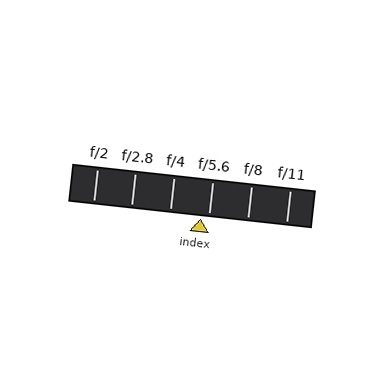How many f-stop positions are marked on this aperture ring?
There are 6 f-stop positions marked.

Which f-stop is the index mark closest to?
The index mark is closest to f/5.6.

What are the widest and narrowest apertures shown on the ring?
The widest aperture shown is f/2 and the narrowest is f/11.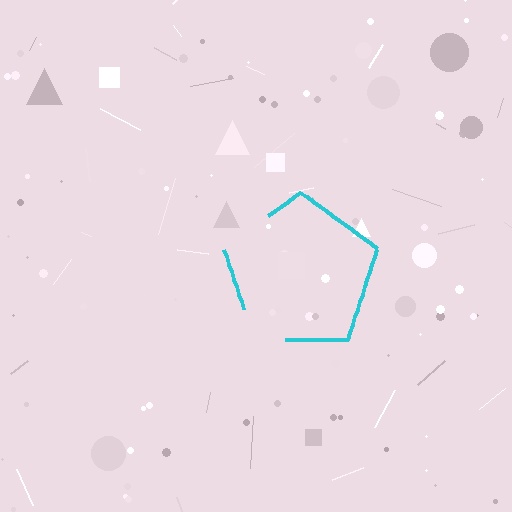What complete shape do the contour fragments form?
The contour fragments form a pentagon.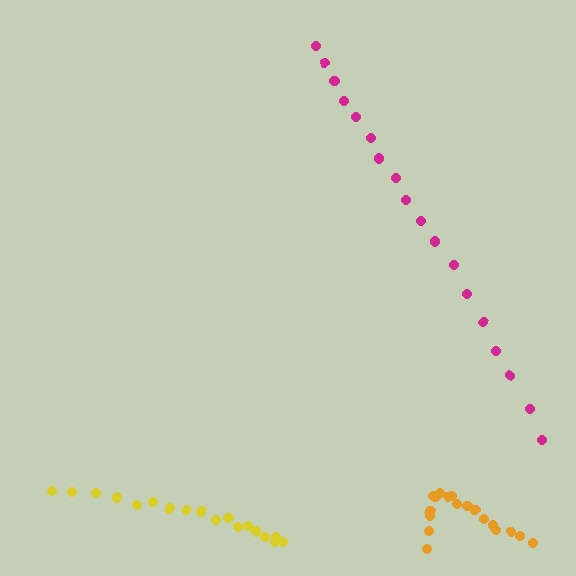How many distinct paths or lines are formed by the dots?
There are 3 distinct paths.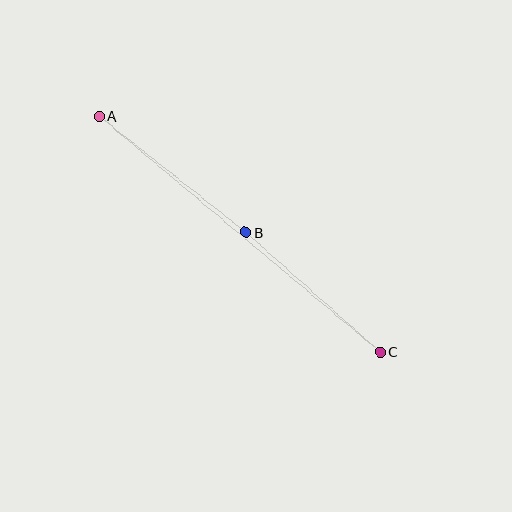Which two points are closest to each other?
Points B and C are closest to each other.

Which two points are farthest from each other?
Points A and C are farthest from each other.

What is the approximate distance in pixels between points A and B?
The distance between A and B is approximately 187 pixels.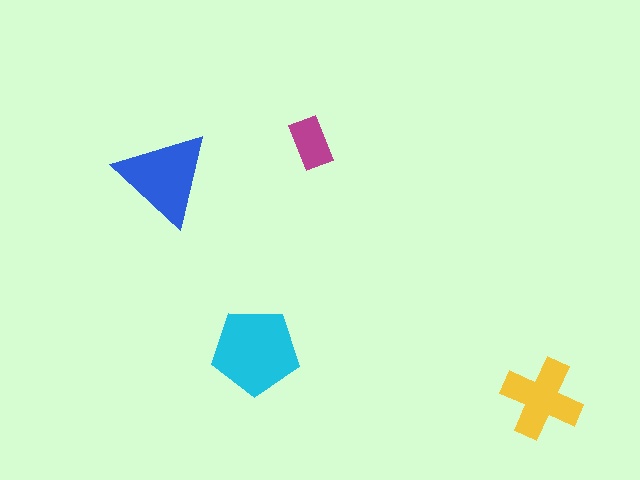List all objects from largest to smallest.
The cyan pentagon, the blue triangle, the yellow cross, the magenta rectangle.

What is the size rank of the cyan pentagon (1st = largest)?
1st.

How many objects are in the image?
There are 4 objects in the image.